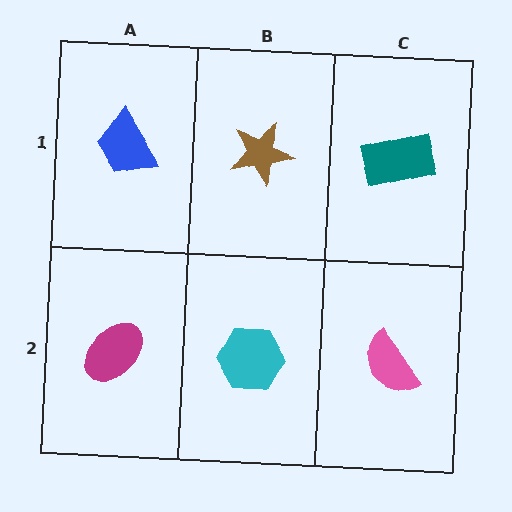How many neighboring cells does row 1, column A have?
2.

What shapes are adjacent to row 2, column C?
A teal rectangle (row 1, column C), a cyan hexagon (row 2, column B).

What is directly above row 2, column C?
A teal rectangle.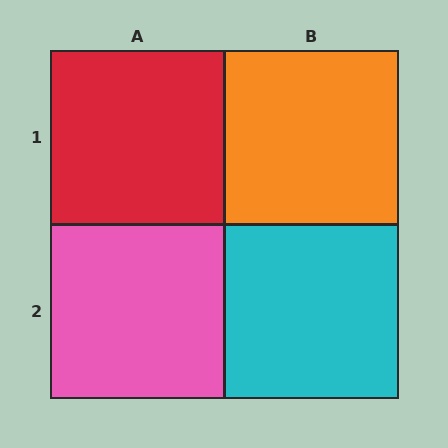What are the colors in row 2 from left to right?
Pink, cyan.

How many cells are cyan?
1 cell is cyan.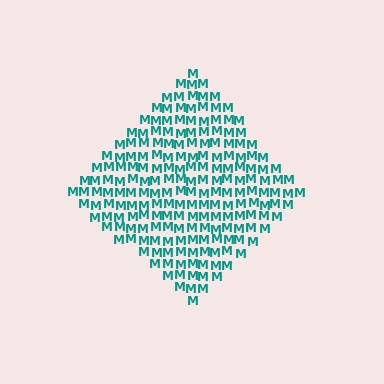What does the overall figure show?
The overall figure shows a diamond.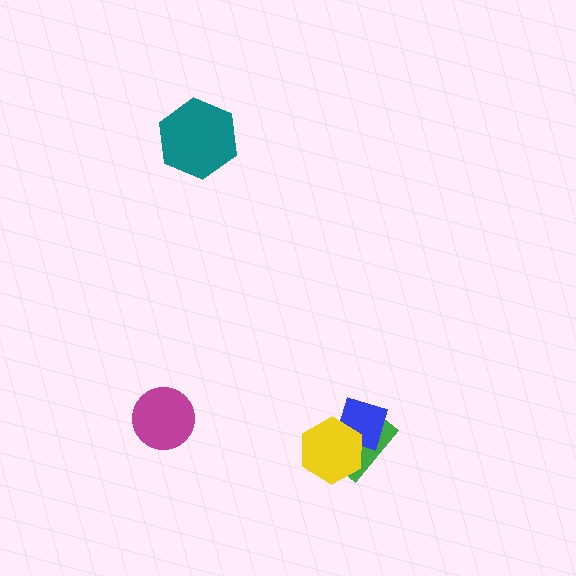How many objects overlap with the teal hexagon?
0 objects overlap with the teal hexagon.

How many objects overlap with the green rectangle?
2 objects overlap with the green rectangle.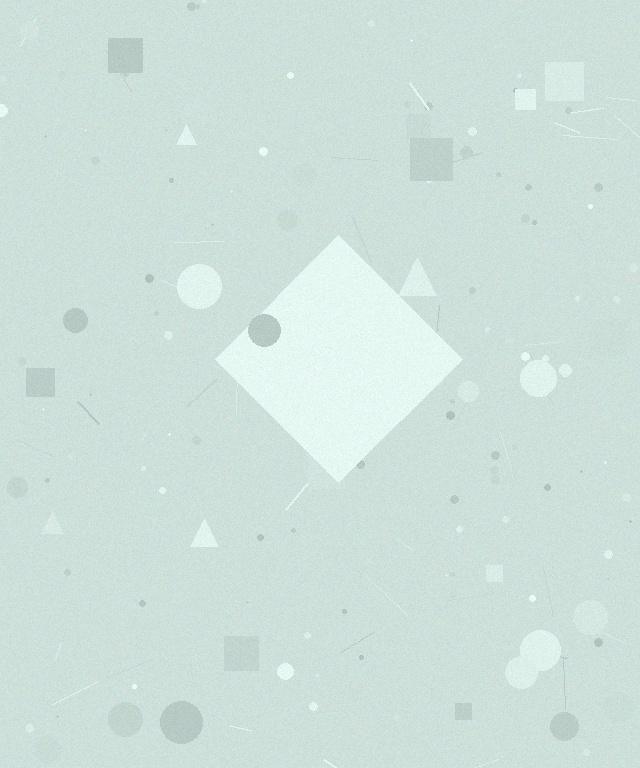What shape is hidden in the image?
A diamond is hidden in the image.